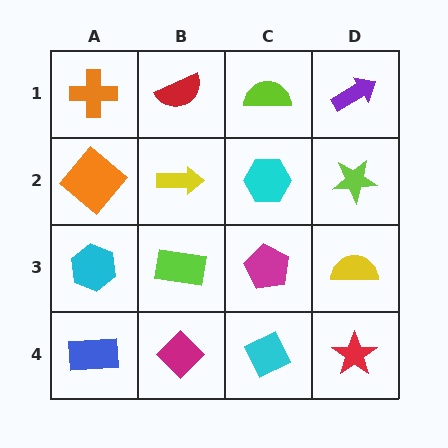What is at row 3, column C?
A magenta pentagon.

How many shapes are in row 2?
4 shapes.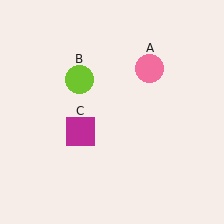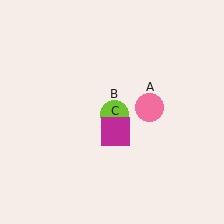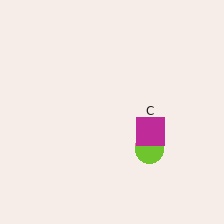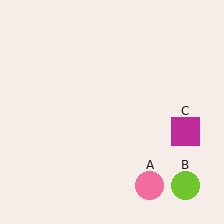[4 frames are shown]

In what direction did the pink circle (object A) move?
The pink circle (object A) moved down.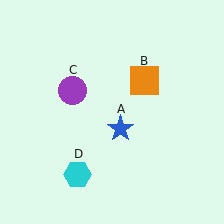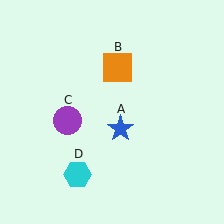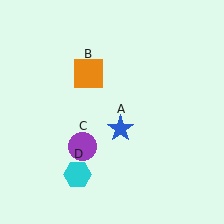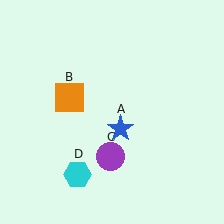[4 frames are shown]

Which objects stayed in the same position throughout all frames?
Blue star (object A) and cyan hexagon (object D) remained stationary.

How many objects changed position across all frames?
2 objects changed position: orange square (object B), purple circle (object C).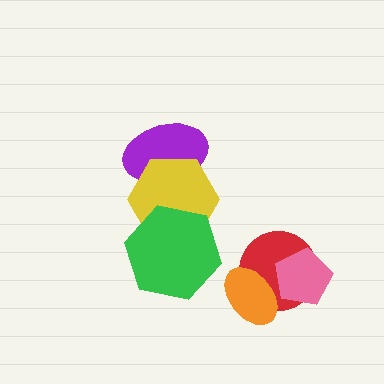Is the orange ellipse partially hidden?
Yes, it is partially covered by another shape.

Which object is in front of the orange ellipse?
The pink pentagon is in front of the orange ellipse.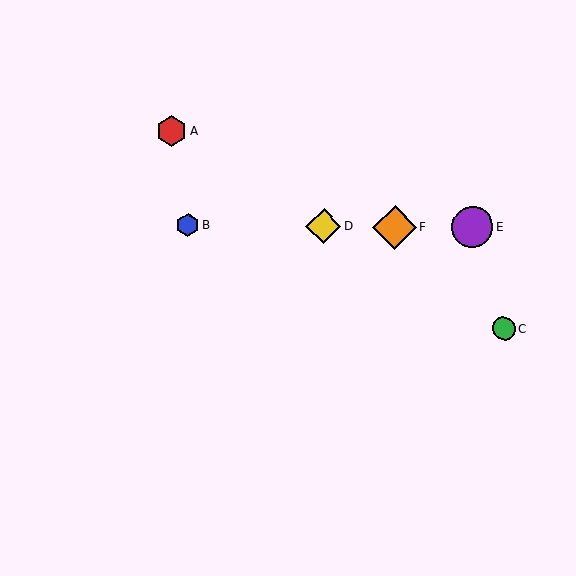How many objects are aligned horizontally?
4 objects (B, D, E, F) are aligned horizontally.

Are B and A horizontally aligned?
No, B is at y≈225 and A is at y≈131.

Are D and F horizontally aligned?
Yes, both are at y≈226.